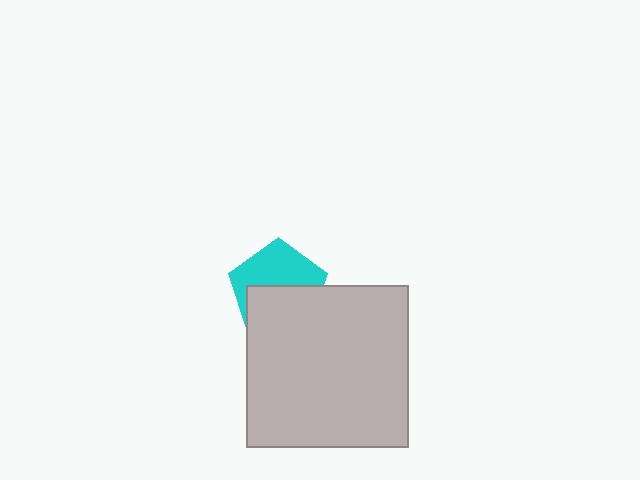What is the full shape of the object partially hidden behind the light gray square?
The partially hidden object is a cyan pentagon.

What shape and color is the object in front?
The object in front is a light gray square.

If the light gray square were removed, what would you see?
You would see the complete cyan pentagon.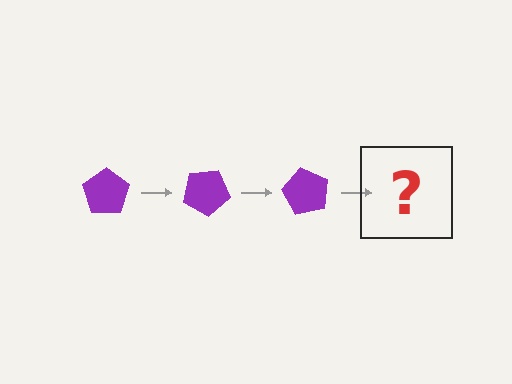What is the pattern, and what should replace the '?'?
The pattern is that the pentagon rotates 30 degrees each step. The '?' should be a purple pentagon rotated 90 degrees.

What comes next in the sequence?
The next element should be a purple pentagon rotated 90 degrees.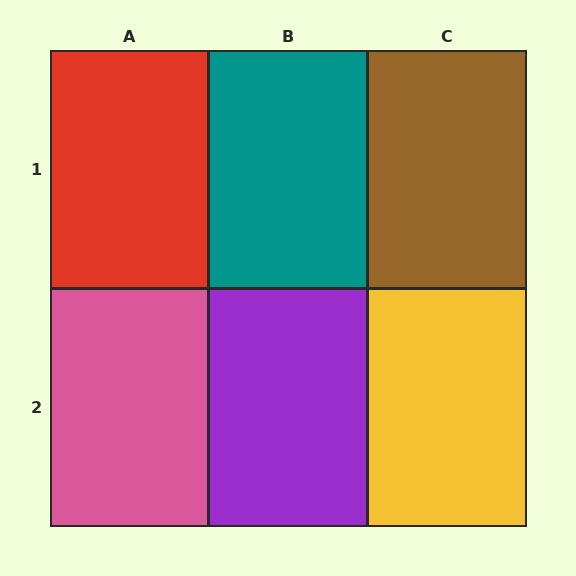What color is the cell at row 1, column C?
Brown.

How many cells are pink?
1 cell is pink.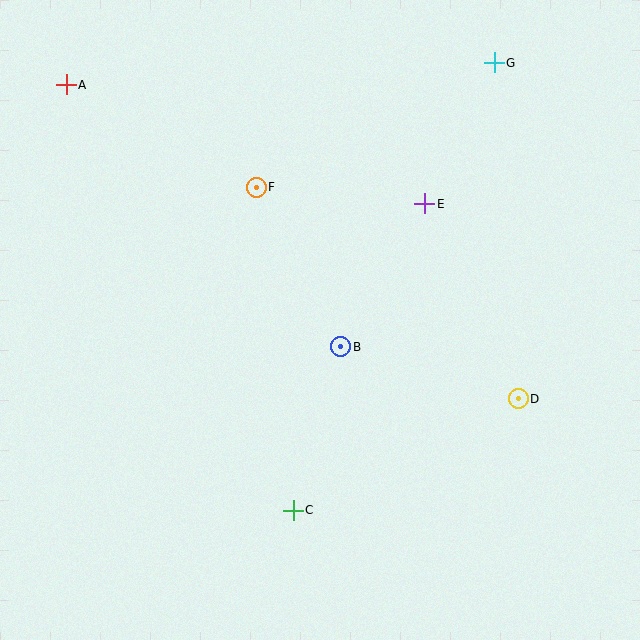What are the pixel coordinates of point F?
Point F is at (256, 187).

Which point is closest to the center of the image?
Point B at (341, 347) is closest to the center.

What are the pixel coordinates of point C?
Point C is at (293, 510).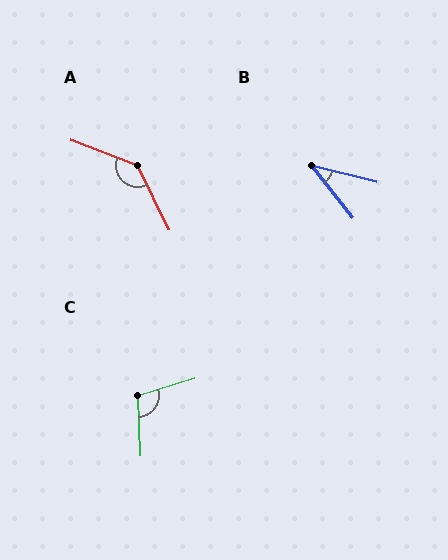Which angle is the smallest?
B, at approximately 38 degrees.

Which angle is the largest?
A, at approximately 137 degrees.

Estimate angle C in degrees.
Approximately 105 degrees.